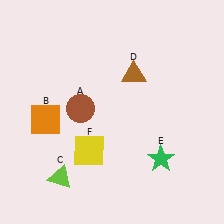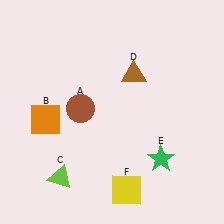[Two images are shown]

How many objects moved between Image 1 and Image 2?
1 object moved between the two images.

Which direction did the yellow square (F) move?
The yellow square (F) moved down.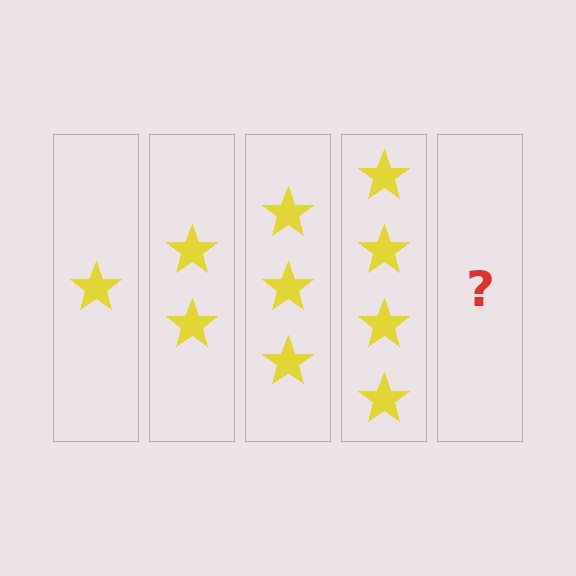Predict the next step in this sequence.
The next step is 5 stars.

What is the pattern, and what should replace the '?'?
The pattern is that each step adds one more star. The '?' should be 5 stars.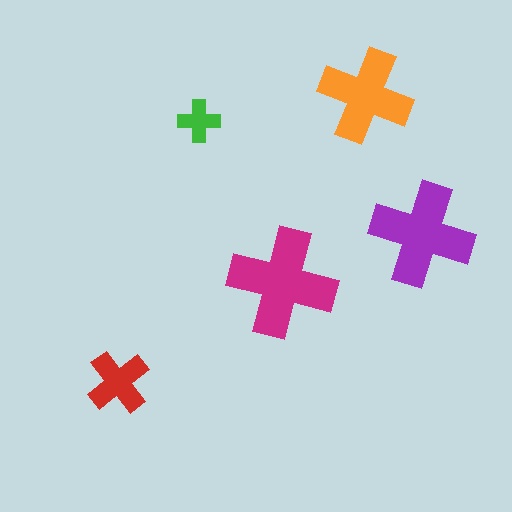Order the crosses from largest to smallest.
the magenta one, the purple one, the orange one, the red one, the green one.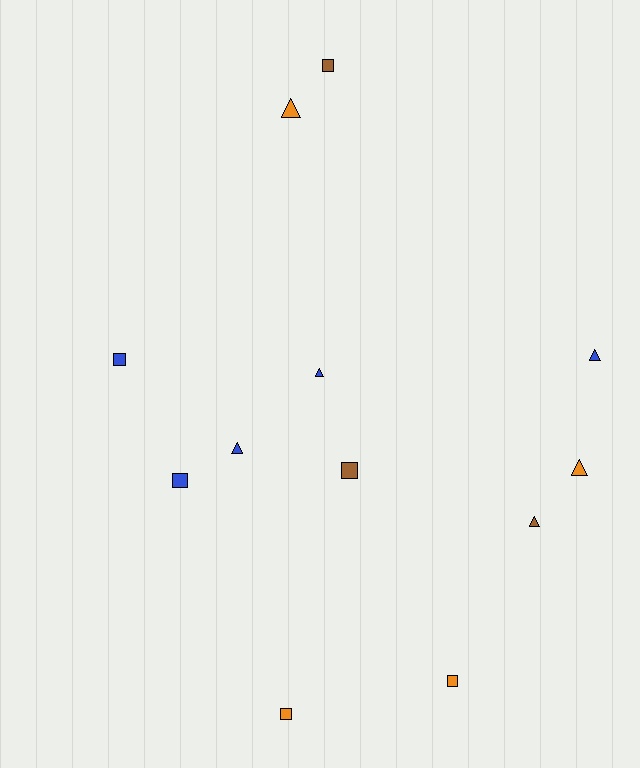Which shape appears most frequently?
Triangle, with 6 objects.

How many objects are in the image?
There are 12 objects.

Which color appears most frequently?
Blue, with 5 objects.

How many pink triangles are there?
There are no pink triangles.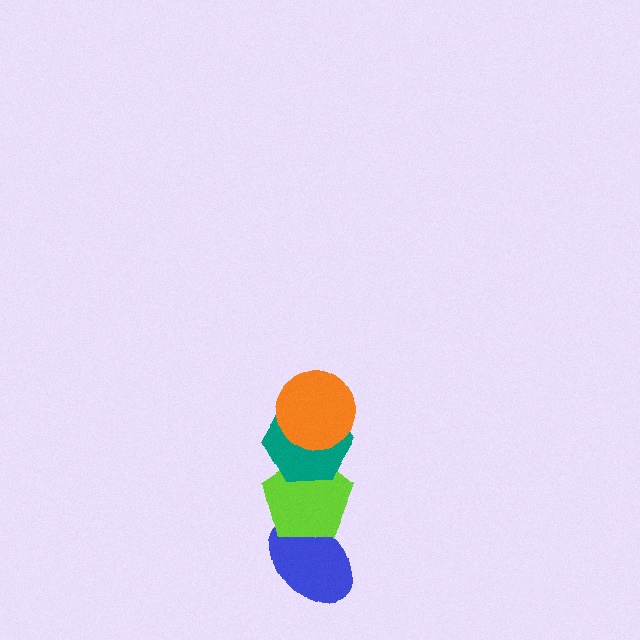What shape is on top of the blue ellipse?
The lime pentagon is on top of the blue ellipse.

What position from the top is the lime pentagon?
The lime pentagon is 3rd from the top.